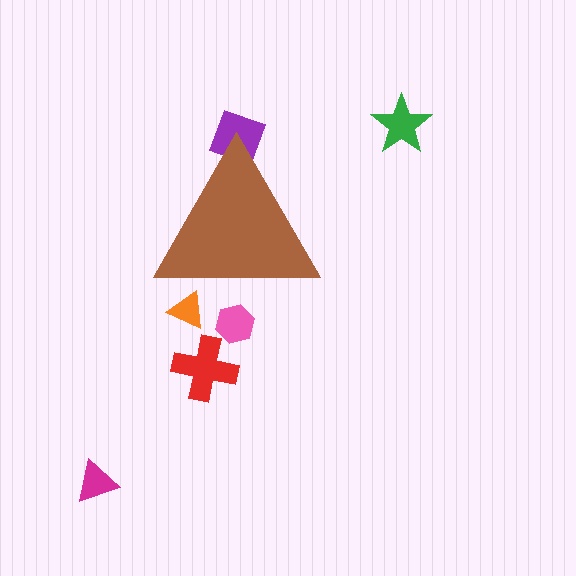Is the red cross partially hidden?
No, the red cross is fully visible.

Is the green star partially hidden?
No, the green star is fully visible.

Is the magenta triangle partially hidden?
No, the magenta triangle is fully visible.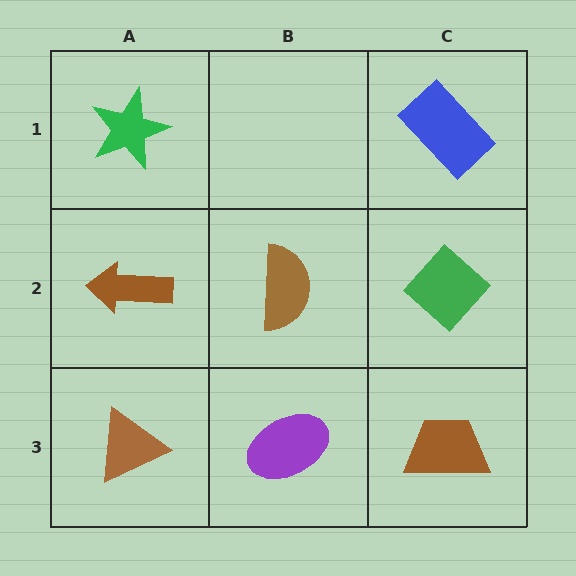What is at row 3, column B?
A purple ellipse.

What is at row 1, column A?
A green star.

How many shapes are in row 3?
3 shapes.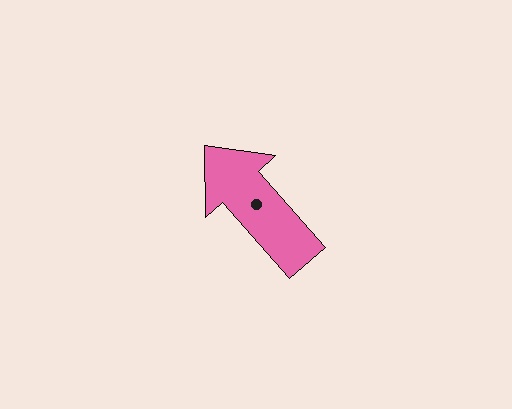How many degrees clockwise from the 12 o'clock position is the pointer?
Approximately 319 degrees.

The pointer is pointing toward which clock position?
Roughly 11 o'clock.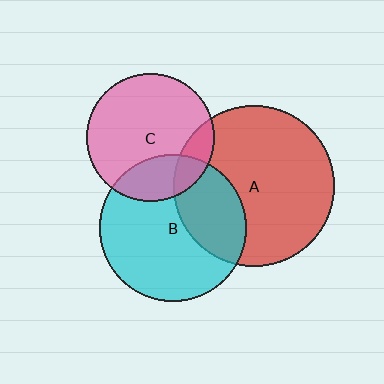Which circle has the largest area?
Circle A (red).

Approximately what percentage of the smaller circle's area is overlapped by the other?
Approximately 25%.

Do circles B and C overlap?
Yes.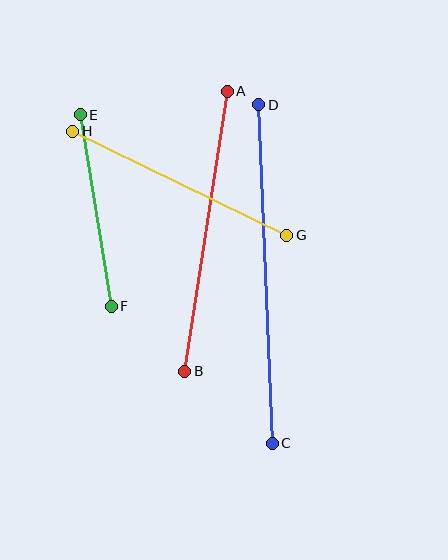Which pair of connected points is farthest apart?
Points C and D are farthest apart.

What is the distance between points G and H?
The distance is approximately 238 pixels.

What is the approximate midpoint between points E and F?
The midpoint is at approximately (96, 211) pixels.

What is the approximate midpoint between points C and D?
The midpoint is at approximately (266, 274) pixels.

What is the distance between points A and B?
The distance is approximately 283 pixels.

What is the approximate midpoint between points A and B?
The midpoint is at approximately (206, 231) pixels.